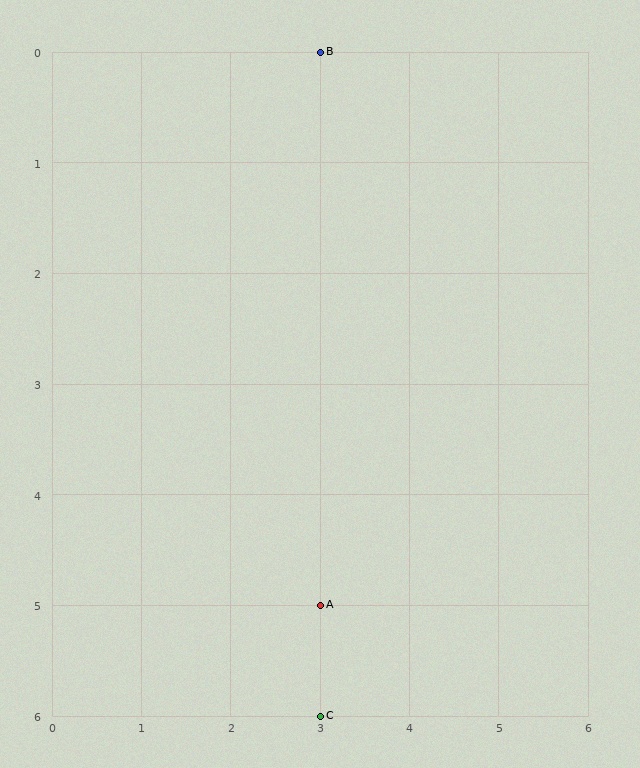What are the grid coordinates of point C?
Point C is at grid coordinates (3, 6).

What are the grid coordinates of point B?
Point B is at grid coordinates (3, 0).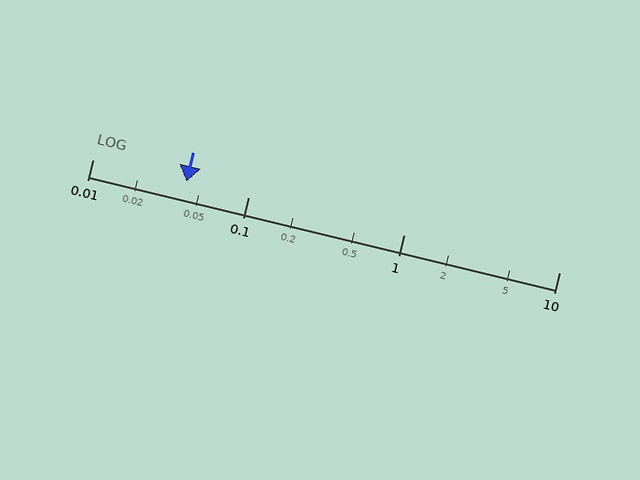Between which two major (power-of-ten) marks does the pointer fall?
The pointer is between 0.01 and 0.1.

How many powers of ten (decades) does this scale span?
The scale spans 3 decades, from 0.01 to 10.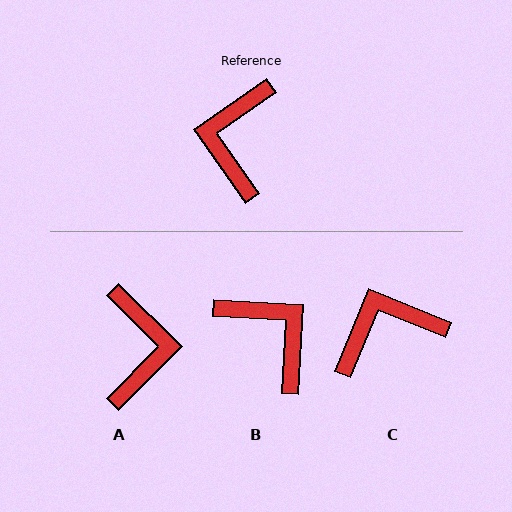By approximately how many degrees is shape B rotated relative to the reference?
Approximately 129 degrees clockwise.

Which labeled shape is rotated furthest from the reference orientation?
A, about 170 degrees away.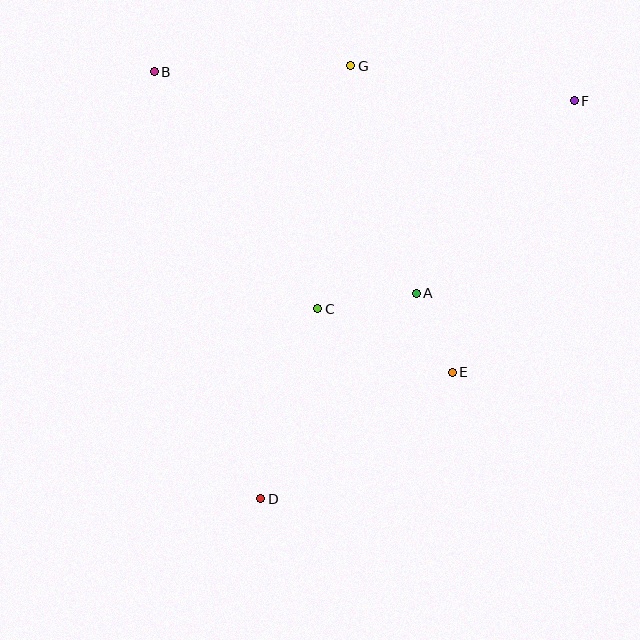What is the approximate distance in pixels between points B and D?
The distance between B and D is approximately 440 pixels.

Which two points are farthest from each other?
Points D and F are farthest from each other.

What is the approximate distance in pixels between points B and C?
The distance between B and C is approximately 288 pixels.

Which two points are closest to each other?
Points A and E are closest to each other.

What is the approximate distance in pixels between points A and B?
The distance between A and B is approximately 343 pixels.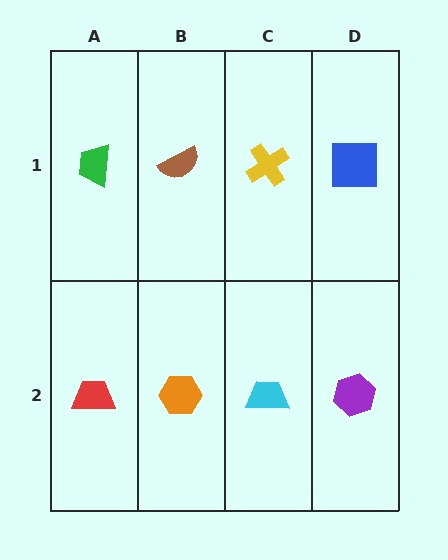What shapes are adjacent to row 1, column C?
A cyan trapezoid (row 2, column C), a brown semicircle (row 1, column B), a blue square (row 1, column D).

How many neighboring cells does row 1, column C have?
3.